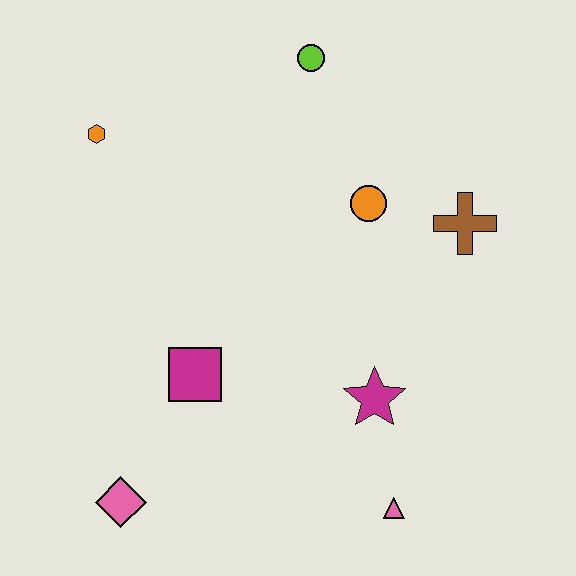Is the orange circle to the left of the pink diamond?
No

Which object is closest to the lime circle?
The orange circle is closest to the lime circle.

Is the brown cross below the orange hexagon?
Yes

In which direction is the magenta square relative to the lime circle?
The magenta square is below the lime circle.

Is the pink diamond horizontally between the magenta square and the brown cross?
No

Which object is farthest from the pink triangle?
The orange hexagon is farthest from the pink triangle.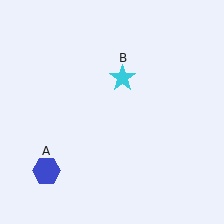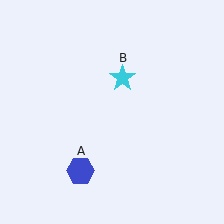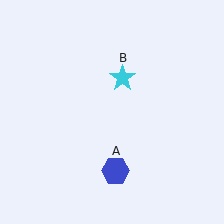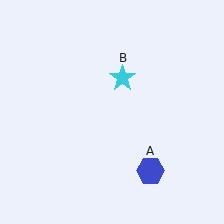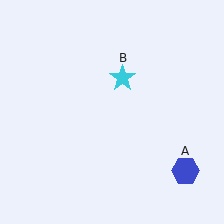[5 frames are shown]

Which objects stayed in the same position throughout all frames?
Cyan star (object B) remained stationary.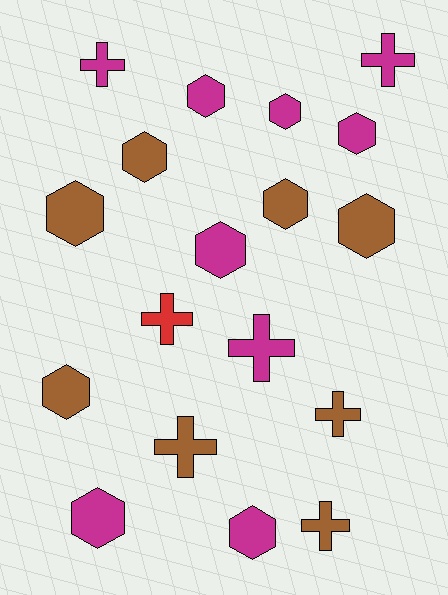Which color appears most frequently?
Magenta, with 9 objects.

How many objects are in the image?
There are 18 objects.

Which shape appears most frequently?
Hexagon, with 11 objects.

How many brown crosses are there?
There are 3 brown crosses.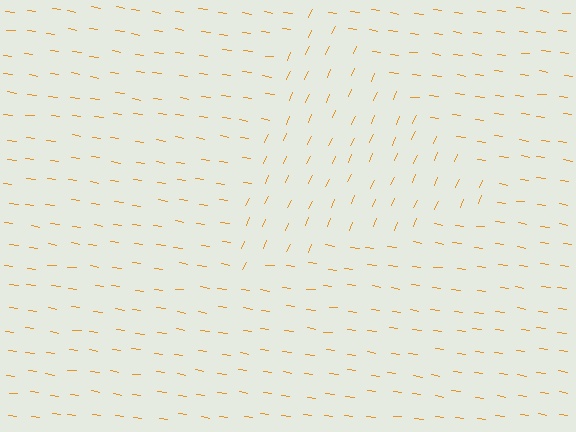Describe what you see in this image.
The image is filled with small orange line segments. A triangle region in the image has lines oriented differently from the surrounding lines, creating a visible texture boundary.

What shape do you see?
I see a triangle.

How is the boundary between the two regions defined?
The boundary is defined purely by a change in line orientation (approximately 74 degrees difference). All lines are the same color and thickness.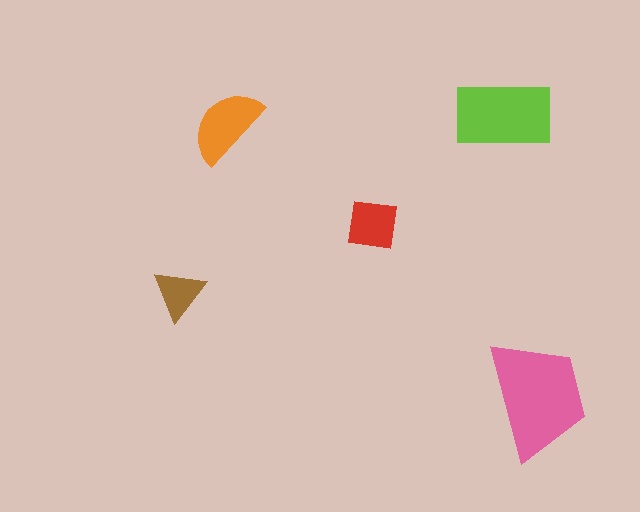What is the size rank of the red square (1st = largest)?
4th.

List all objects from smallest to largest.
The brown triangle, the red square, the orange semicircle, the lime rectangle, the pink trapezoid.